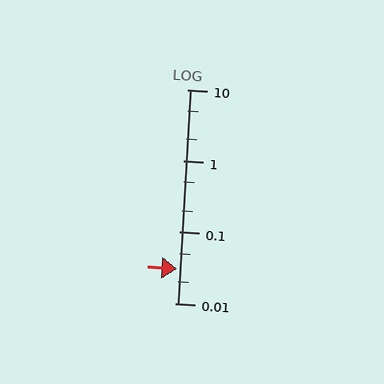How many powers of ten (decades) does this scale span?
The scale spans 3 decades, from 0.01 to 10.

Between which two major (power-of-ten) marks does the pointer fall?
The pointer is between 0.01 and 0.1.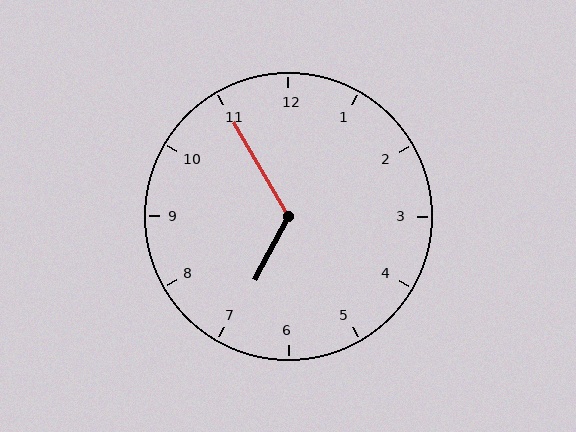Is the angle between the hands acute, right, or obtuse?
It is obtuse.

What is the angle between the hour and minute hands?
Approximately 122 degrees.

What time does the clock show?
6:55.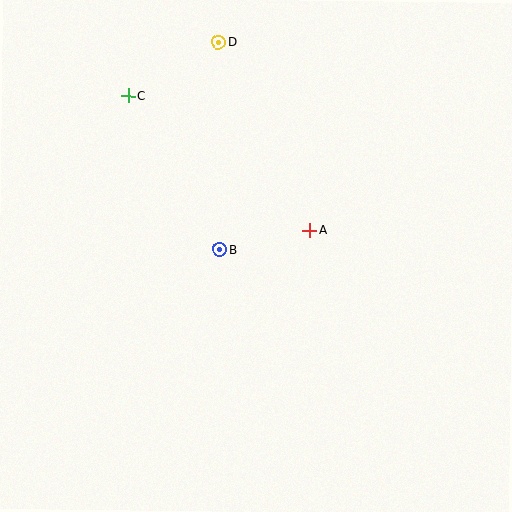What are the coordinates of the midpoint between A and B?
The midpoint between A and B is at (265, 240).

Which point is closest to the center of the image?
Point B at (220, 249) is closest to the center.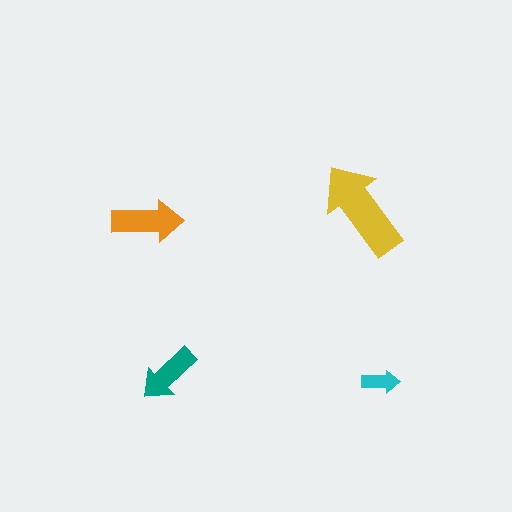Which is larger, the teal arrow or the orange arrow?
The orange one.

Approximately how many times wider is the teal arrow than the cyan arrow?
About 1.5 times wider.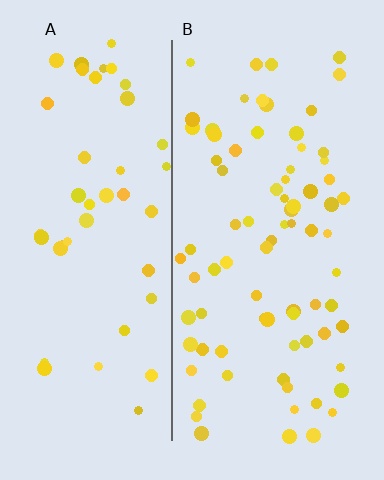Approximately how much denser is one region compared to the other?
Approximately 1.7× — region B over region A.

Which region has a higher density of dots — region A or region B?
B (the right).